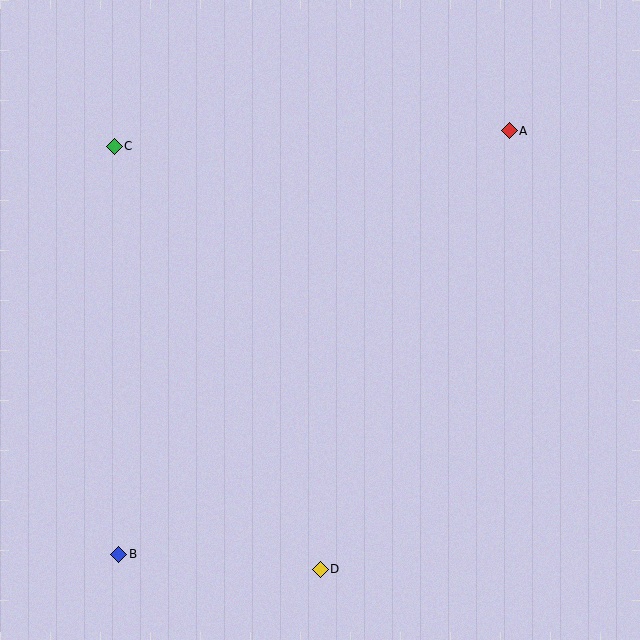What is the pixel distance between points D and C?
The distance between D and C is 470 pixels.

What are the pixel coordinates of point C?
Point C is at (114, 146).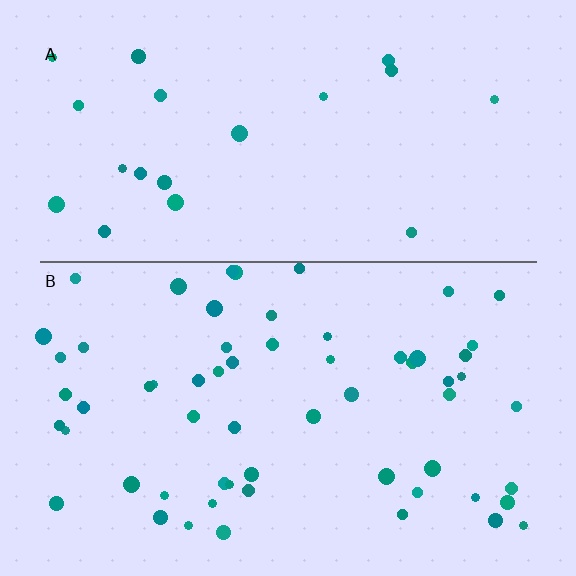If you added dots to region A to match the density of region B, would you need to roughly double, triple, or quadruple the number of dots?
Approximately triple.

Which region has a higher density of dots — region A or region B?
B (the bottom).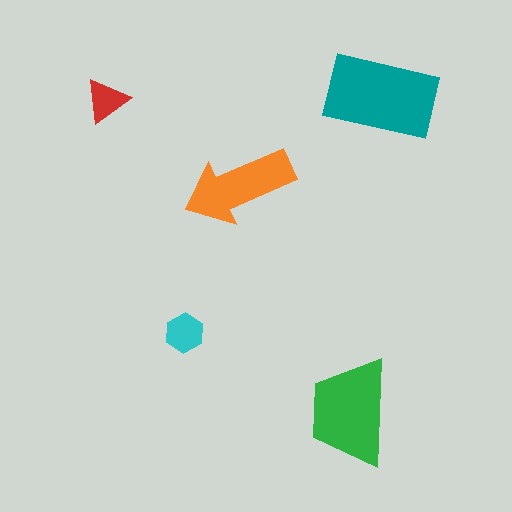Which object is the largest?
The teal rectangle.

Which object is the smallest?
The red triangle.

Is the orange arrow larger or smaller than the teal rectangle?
Smaller.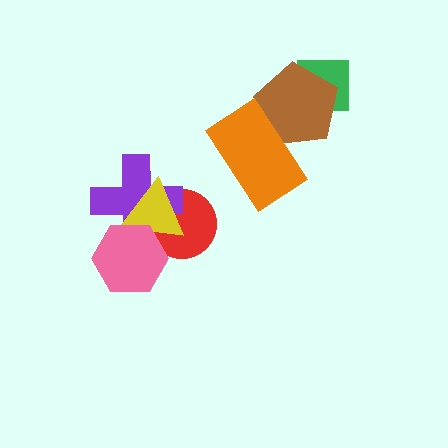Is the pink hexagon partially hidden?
No, no other shape covers it.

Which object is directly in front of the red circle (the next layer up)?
The purple cross is directly in front of the red circle.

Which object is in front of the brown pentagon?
The orange rectangle is in front of the brown pentagon.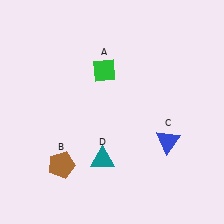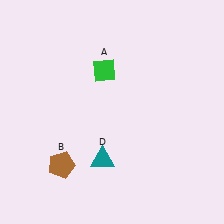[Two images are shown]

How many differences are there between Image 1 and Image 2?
There is 1 difference between the two images.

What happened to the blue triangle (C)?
The blue triangle (C) was removed in Image 2. It was in the bottom-right area of Image 1.